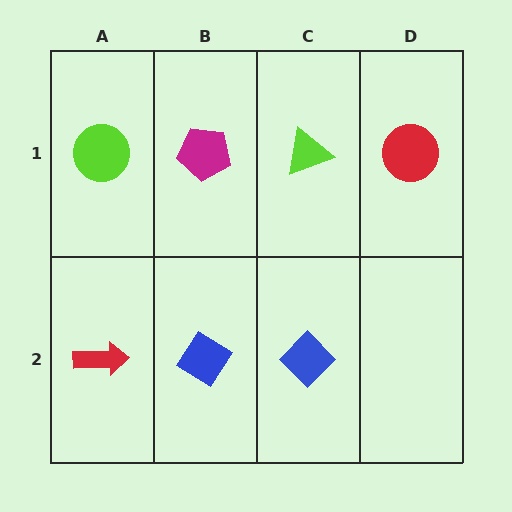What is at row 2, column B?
A blue diamond.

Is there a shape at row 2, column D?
No, that cell is empty.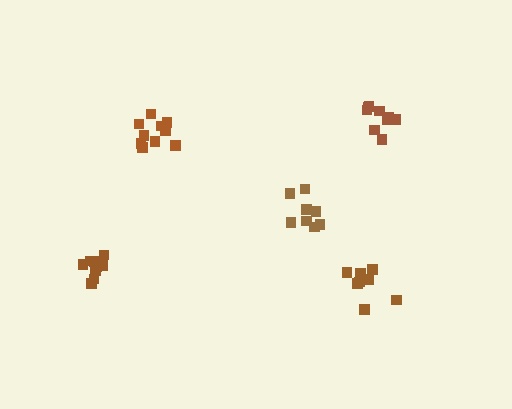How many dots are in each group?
Group 1: 9 dots, Group 2: 8 dots, Group 3: 10 dots, Group 4: 10 dots, Group 5: 8 dots (45 total).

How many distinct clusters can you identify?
There are 5 distinct clusters.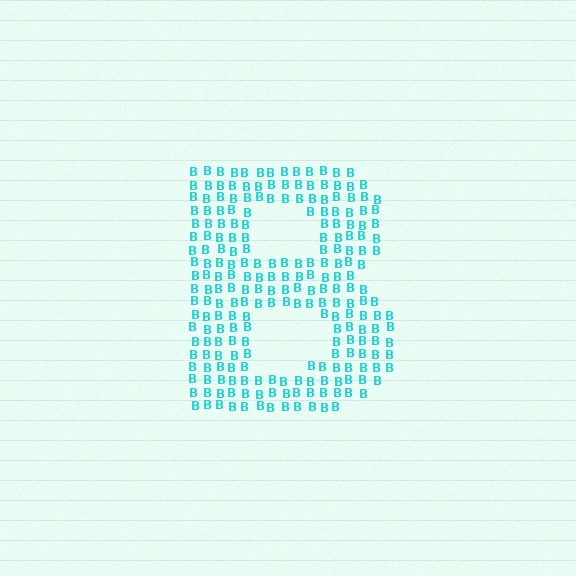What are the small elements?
The small elements are letter B's.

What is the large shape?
The large shape is the letter B.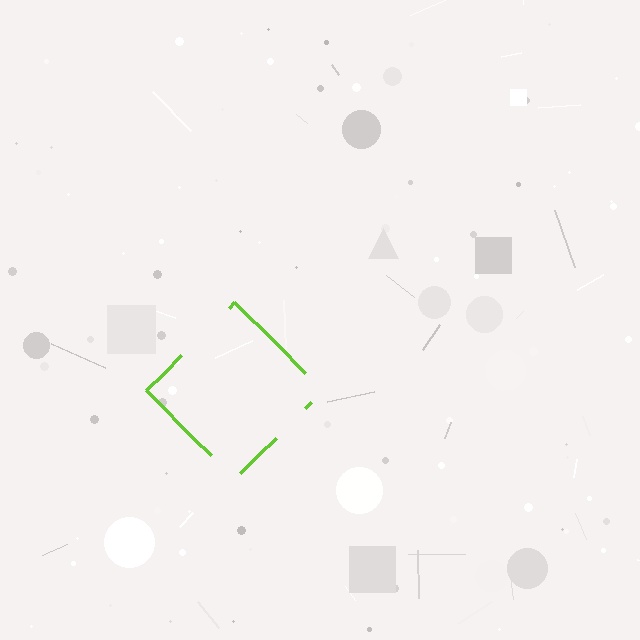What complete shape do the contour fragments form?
The contour fragments form a diamond.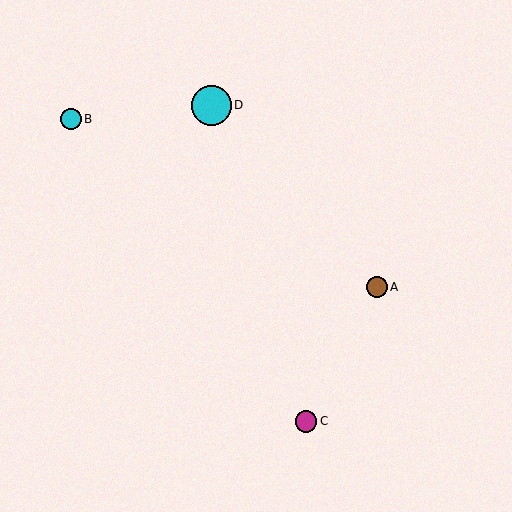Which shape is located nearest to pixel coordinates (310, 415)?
The magenta circle (labeled C) at (306, 421) is nearest to that location.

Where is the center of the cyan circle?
The center of the cyan circle is at (211, 105).